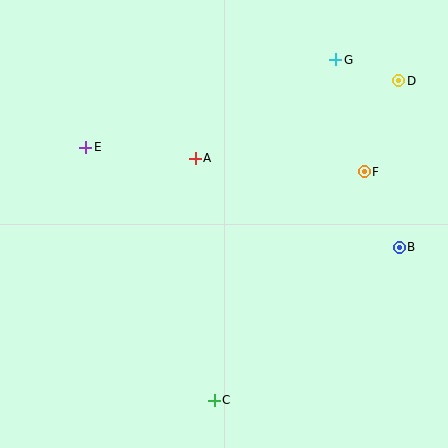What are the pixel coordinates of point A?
Point A is at (195, 158).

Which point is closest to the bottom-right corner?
Point B is closest to the bottom-right corner.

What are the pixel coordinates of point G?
Point G is at (336, 60).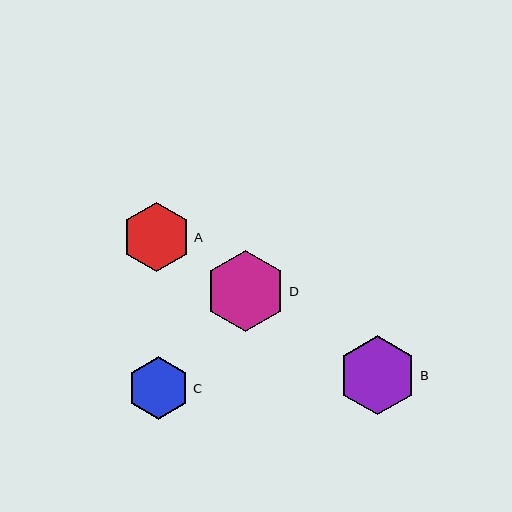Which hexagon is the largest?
Hexagon D is the largest with a size of approximately 81 pixels.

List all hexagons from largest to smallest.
From largest to smallest: D, B, A, C.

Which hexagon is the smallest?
Hexagon C is the smallest with a size of approximately 63 pixels.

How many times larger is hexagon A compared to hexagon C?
Hexagon A is approximately 1.1 times the size of hexagon C.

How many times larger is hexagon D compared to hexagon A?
Hexagon D is approximately 1.2 times the size of hexagon A.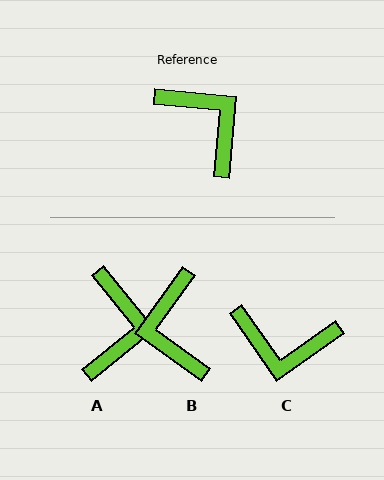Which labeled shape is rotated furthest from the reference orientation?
B, about 150 degrees away.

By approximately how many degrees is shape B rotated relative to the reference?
Approximately 150 degrees counter-clockwise.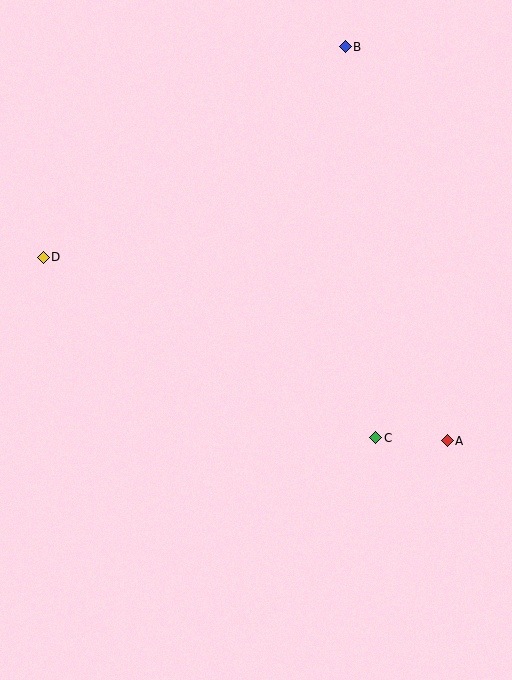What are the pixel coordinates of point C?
Point C is at (376, 438).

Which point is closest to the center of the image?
Point C at (376, 438) is closest to the center.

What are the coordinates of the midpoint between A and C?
The midpoint between A and C is at (412, 439).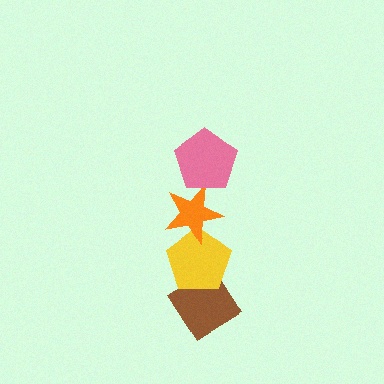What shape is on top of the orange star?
The pink pentagon is on top of the orange star.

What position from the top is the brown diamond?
The brown diamond is 4th from the top.